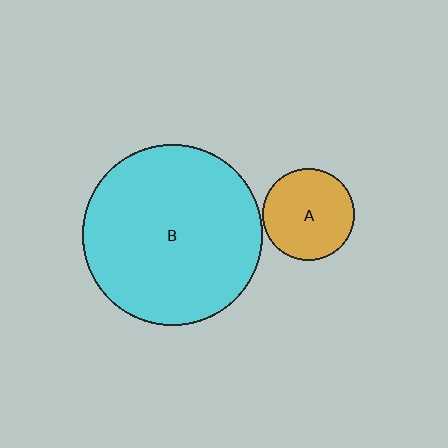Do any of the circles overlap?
No, none of the circles overlap.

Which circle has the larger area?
Circle B (cyan).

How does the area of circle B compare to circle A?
Approximately 3.8 times.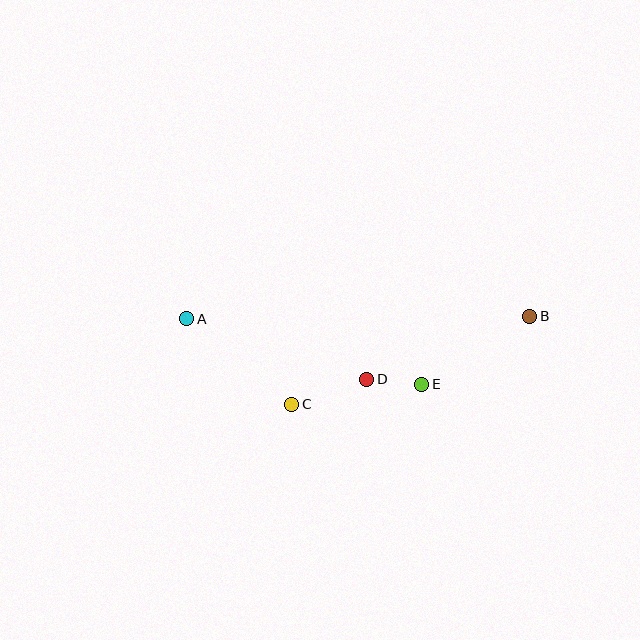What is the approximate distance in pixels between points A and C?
The distance between A and C is approximately 135 pixels.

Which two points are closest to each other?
Points D and E are closest to each other.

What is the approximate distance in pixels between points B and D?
The distance between B and D is approximately 175 pixels.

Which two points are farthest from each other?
Points A and B are farthest from each other.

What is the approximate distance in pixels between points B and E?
The distance between B and E is approximately 128 pixels.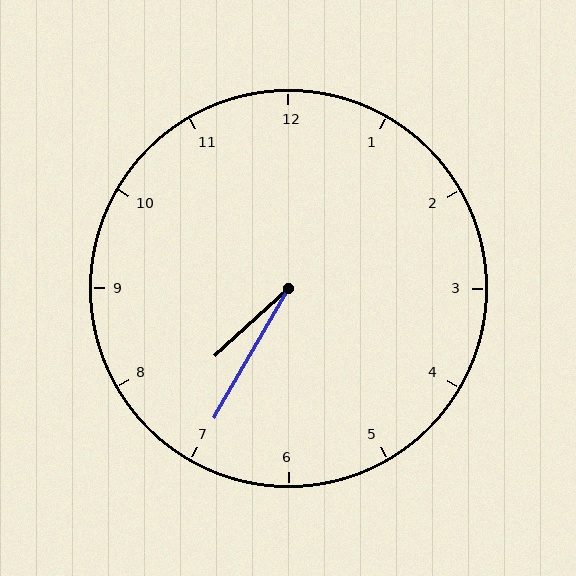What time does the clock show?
7:35.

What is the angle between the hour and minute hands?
Approximately 18 degrees.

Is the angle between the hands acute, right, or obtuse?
It is acute.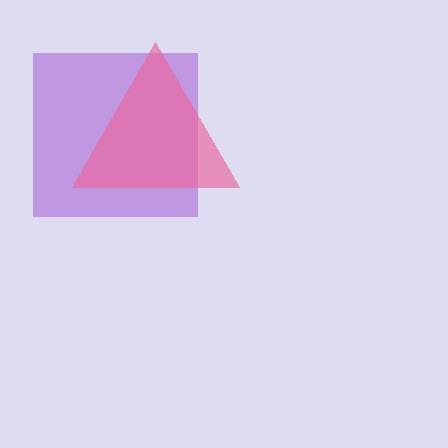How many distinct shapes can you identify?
There are 2 distinct shapes: a purple square, a pink triangle.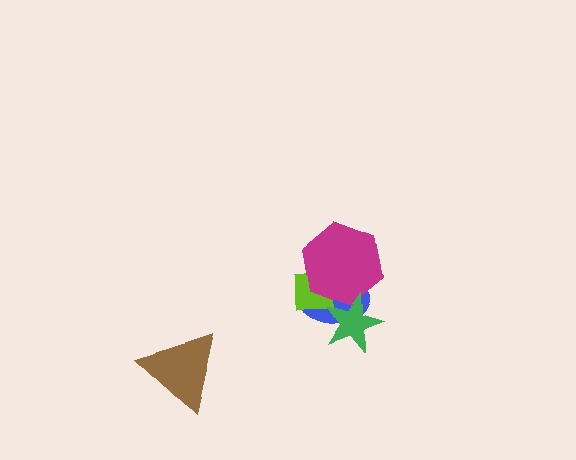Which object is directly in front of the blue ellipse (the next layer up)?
The lime square is directly in front of the blue ellipse.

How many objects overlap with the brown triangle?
0 objects overlap with the brown triangle.